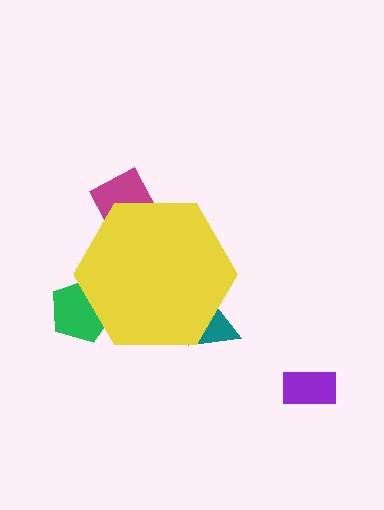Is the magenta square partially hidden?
Yes, the magenta square is partially hidden behind the yellow hexagon.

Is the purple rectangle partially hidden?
No, the purple rectangle is fully visible.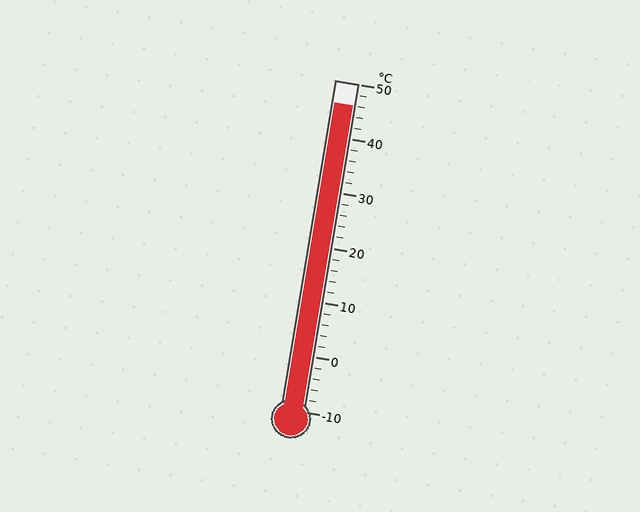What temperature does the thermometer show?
The thermometer shows approximately 46°C.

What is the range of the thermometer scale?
The thermometer scale ranges from -10°C to 50°C.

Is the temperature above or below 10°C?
The temperature is above 10°C.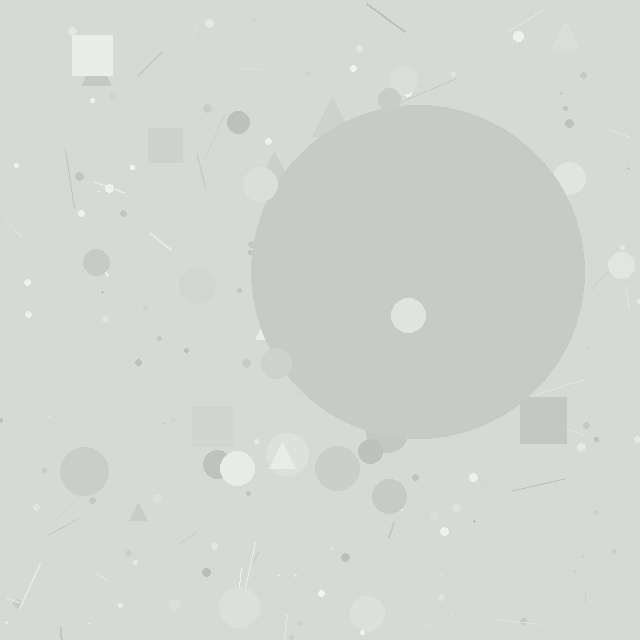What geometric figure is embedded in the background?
A circle is embedded in the background.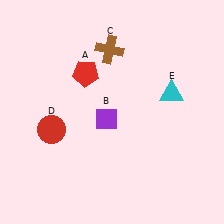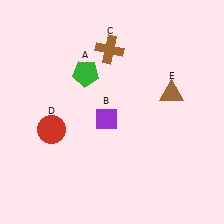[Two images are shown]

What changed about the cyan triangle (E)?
In Image 1, E is cyan. In Image 2, it changed to brown.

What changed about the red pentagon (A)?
In Image 1, A is red. In Image 2, it changed to green.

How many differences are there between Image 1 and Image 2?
There are 2 differences between the two images.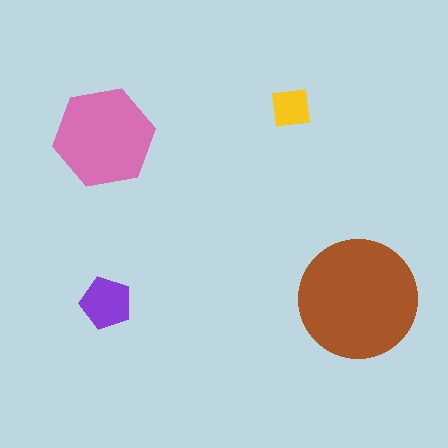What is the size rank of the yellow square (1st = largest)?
4th.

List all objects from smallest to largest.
The yellow square, the purple pentagon, the pink hexagon, the brown circle.